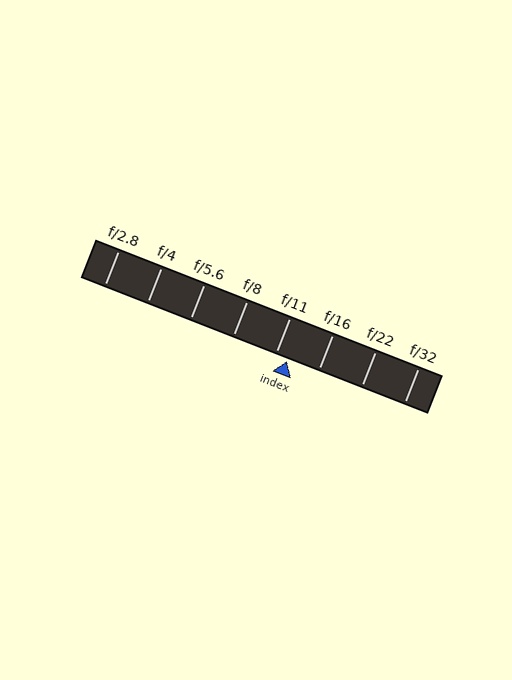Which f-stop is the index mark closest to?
The index mark is closest to f/11.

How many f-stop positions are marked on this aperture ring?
There are 8 f-stop positions marked.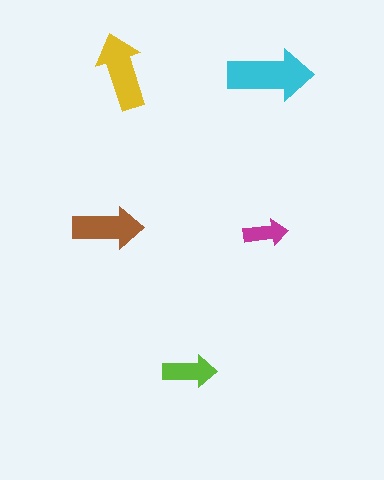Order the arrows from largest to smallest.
the cyan one, the yellow one, the brown one, the lime one, the magenta one.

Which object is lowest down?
The lime arrow is bottommost.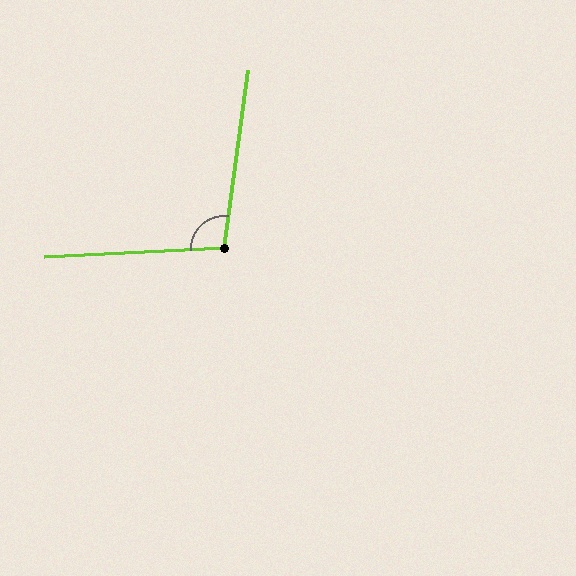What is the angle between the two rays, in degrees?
Approximately 100 degrees.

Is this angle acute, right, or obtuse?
It is obtuse.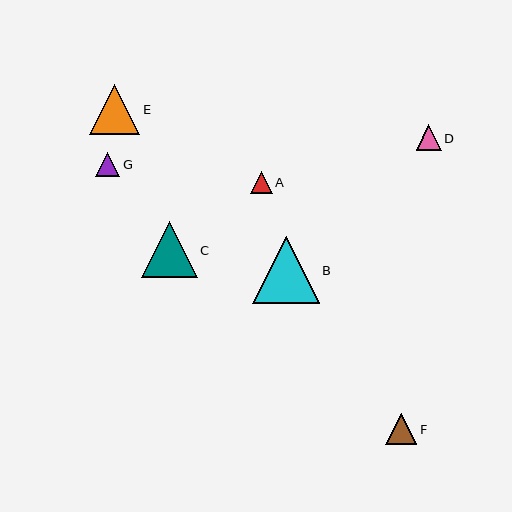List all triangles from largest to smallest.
From largest to smallest: B, C, E, F, D, G, A.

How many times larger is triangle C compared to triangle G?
Triangle C is approximately 2.3 times the size of triangle G.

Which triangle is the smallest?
Triangle A is the smallest with a size of approximately 22 pixels.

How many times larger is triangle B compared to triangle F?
Triangle B is approximately 2.2 times the size of triangle F.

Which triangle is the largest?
Triangle B is the largest with a size of approximately 67 pixels.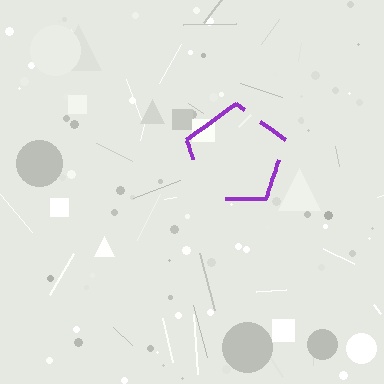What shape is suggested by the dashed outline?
The dashed outline suggests a pentagon.